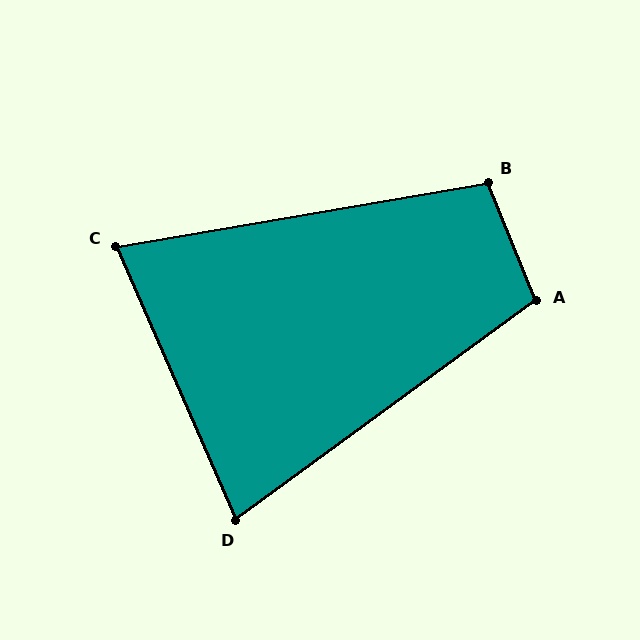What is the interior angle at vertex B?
Approximately 103 degrees (obtuse).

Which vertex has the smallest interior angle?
C, at approximately 76 degrees.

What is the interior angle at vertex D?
Approximately 77 degrees (acute).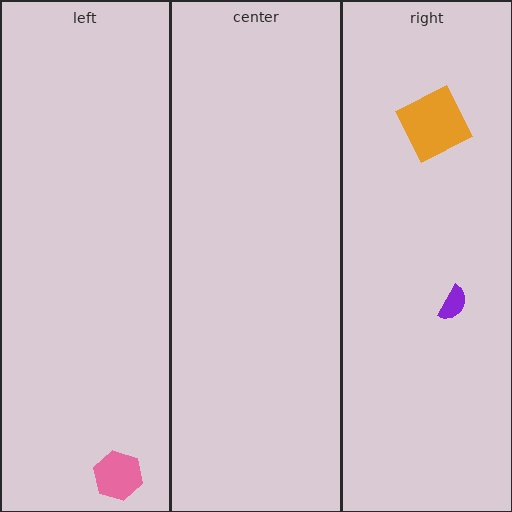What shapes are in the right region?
The orange square, the purple semicircle.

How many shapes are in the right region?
2.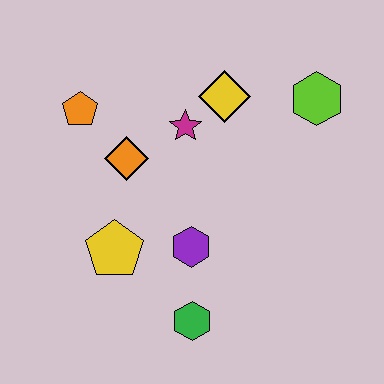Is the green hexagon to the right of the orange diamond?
Yes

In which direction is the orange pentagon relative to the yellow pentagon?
The orange pentagon is above the yellow pentagon.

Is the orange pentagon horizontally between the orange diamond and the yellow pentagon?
No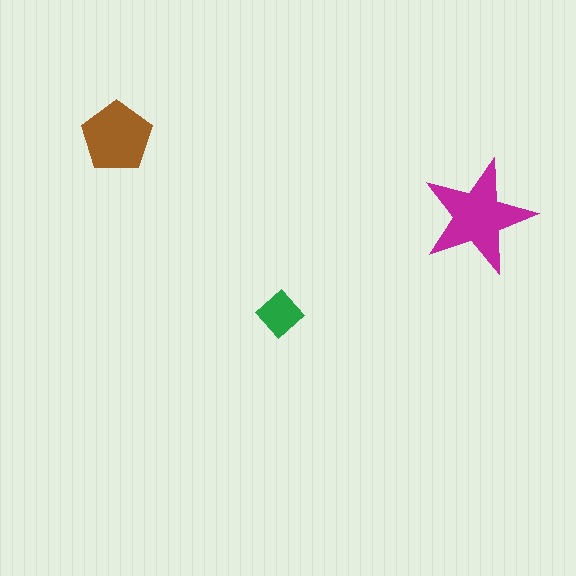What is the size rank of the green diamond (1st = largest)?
3rd.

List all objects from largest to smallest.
The magenta star, the brown pentagon, the green diamond.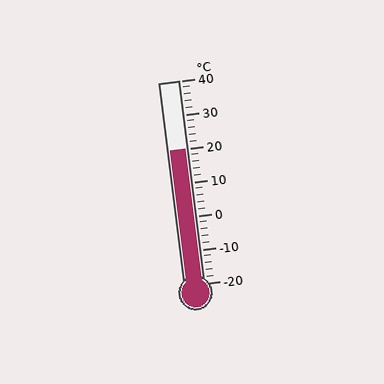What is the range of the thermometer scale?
The thermometer scale ranges from -20°C to 40°C.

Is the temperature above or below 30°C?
The temperature is below 30°C.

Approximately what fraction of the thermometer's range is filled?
The thermometer is filled to approximately 65% of its range.